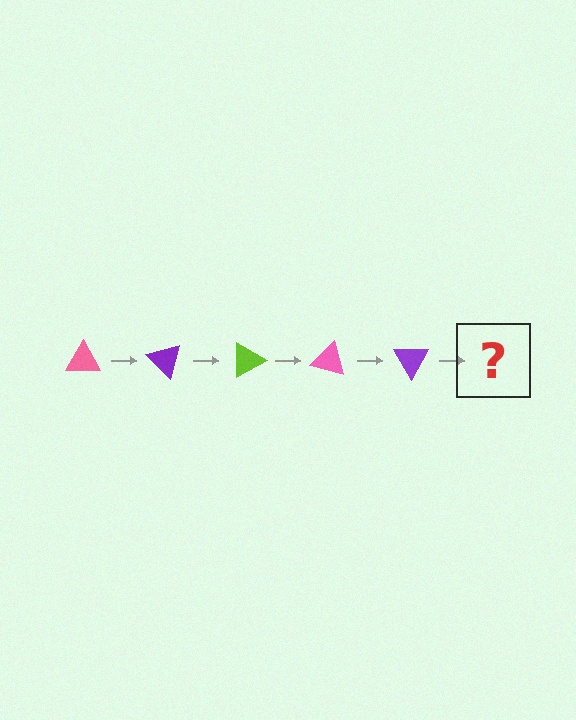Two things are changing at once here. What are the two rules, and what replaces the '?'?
The two rules are that it rotates 45 degrees each step and the color cycles through pink, purple, and lime. The '?' should be a lime triangle, rotated 225 degrees from the start.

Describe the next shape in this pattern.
It should be a lime triangle, rotated 225 degrees from the start.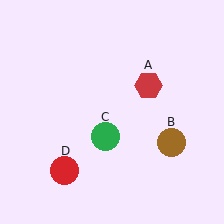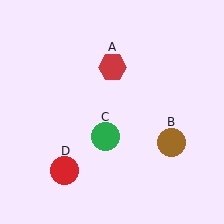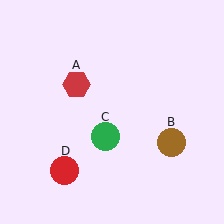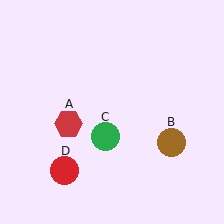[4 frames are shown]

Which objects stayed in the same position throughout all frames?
Brown circle (object B) and green circle (object C) and red circle (object D) remained stationary.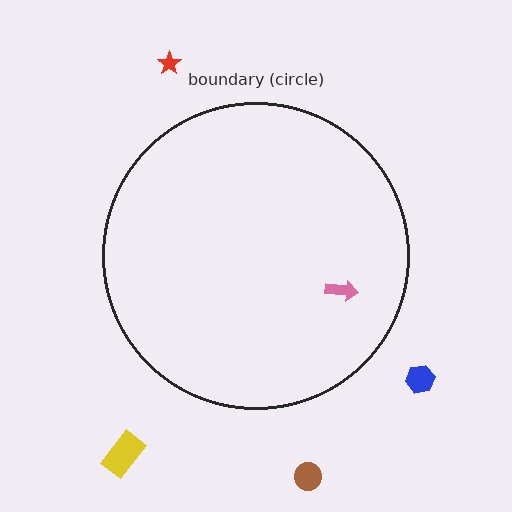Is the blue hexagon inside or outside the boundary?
Outside.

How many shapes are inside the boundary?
1 inside, 4 outside.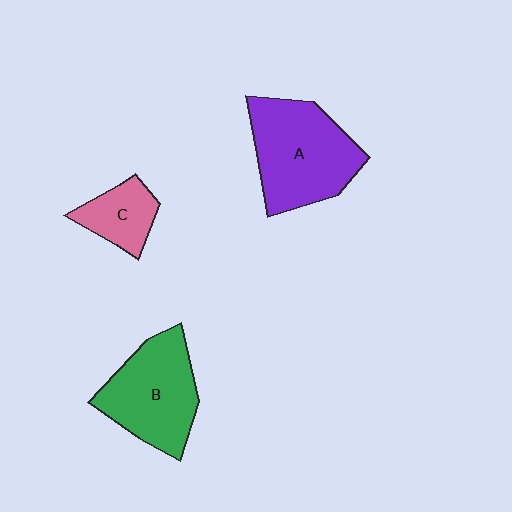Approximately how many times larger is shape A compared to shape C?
Approximately 2.3 times.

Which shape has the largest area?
Shape A (purple).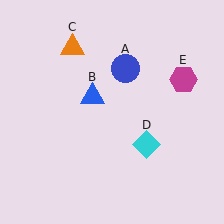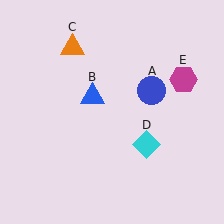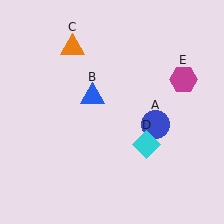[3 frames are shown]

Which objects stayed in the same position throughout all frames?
Blue triangle (object B) and orange triangle (object C) and cyan diamond (object D) and magenta hexagon (object E) remained stationary.